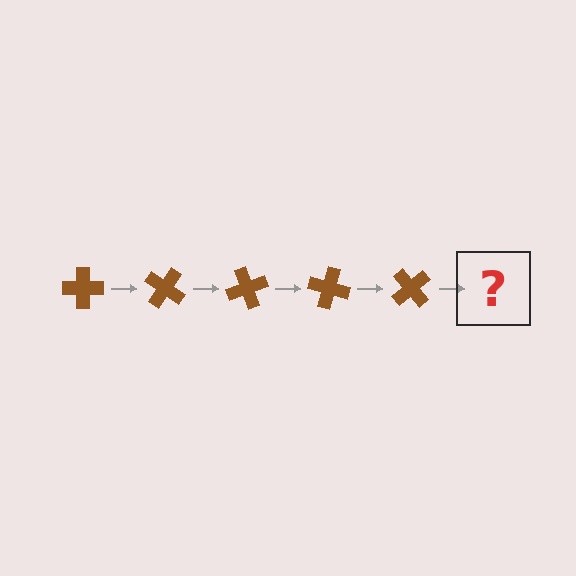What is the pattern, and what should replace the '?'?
The pattern is that the cross rotates 35 degrees each step. The '?' should be a brown cross rotated 175 degrees.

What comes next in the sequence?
The next element should be a brown cross rotated 175 degrees.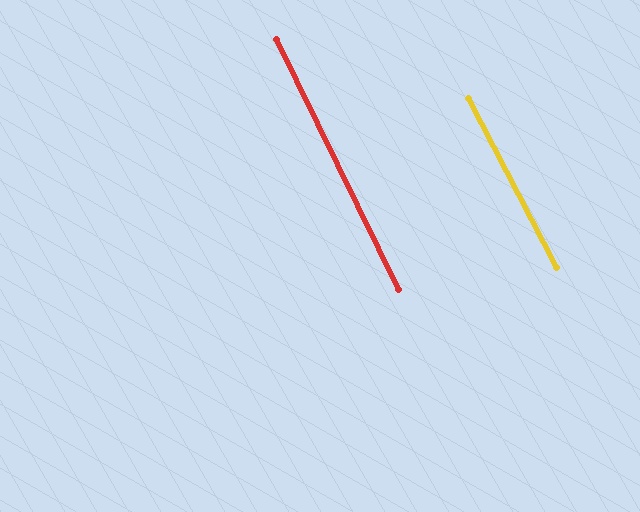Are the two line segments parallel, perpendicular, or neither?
Parallel — their directions differ by only 1.6°.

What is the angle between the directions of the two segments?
Approximately 2 degrees.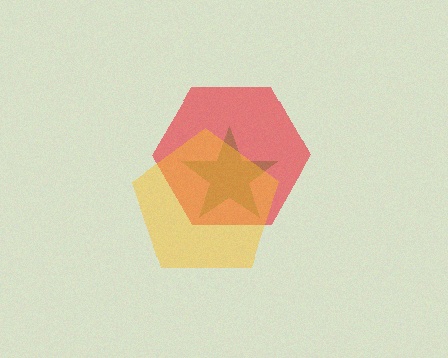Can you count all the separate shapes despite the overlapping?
Yes, there are 3 separate shapes.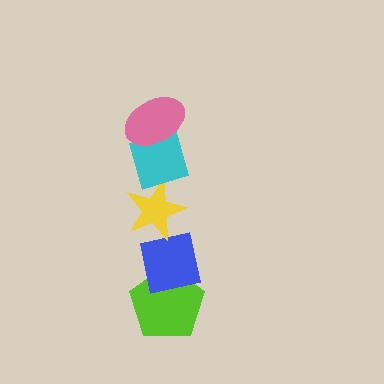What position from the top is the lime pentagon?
The lime pentagon is 5th from the top.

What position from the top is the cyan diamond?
The cyan diamond is 2nd from the top.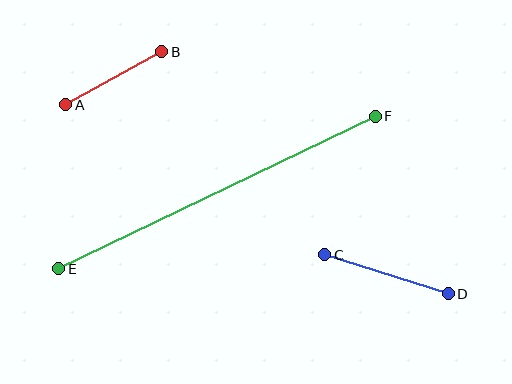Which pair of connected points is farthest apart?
Points E and F are farthest apart.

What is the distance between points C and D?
The distance is approximately 129 pixels.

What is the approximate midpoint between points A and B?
The midpoint is at approximately (114, 78) pixels.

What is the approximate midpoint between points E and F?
The midpoint is at approximately (217, 193) pixels.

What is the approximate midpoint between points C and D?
The midpoint is at approximately (386, 274) pixels.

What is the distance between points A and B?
The distance is approximately 110 pixels.